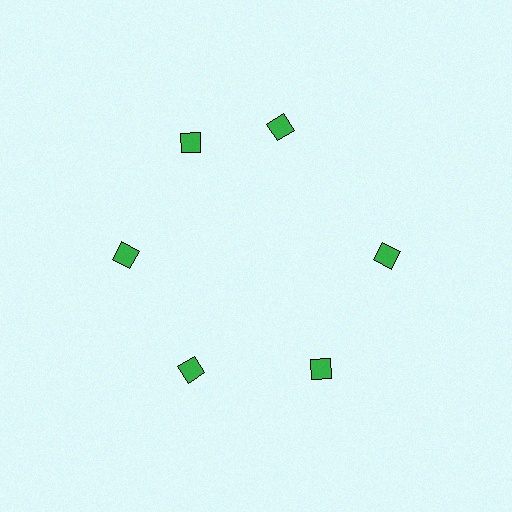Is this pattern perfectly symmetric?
No. The 6 green diamonds are arranged in a ring, but one element near the 1 o'clock position is rotated out of alignment along the ring, breaking the 6-fold rotational symmetry.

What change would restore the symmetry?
The symmetry would be restored by rotating it back into even spacing with its neighbors so that all 6 diamonds sit at equal angles and equal distance from the center.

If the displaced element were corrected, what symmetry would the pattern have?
It would have 6-fold rotational symmetry — the pattern would map onto itself every 60 degrees.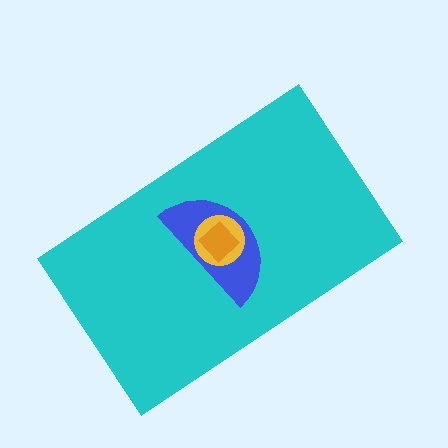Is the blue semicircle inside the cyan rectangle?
Yes.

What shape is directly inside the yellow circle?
The orange diamond.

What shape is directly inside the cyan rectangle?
The blue semicircle.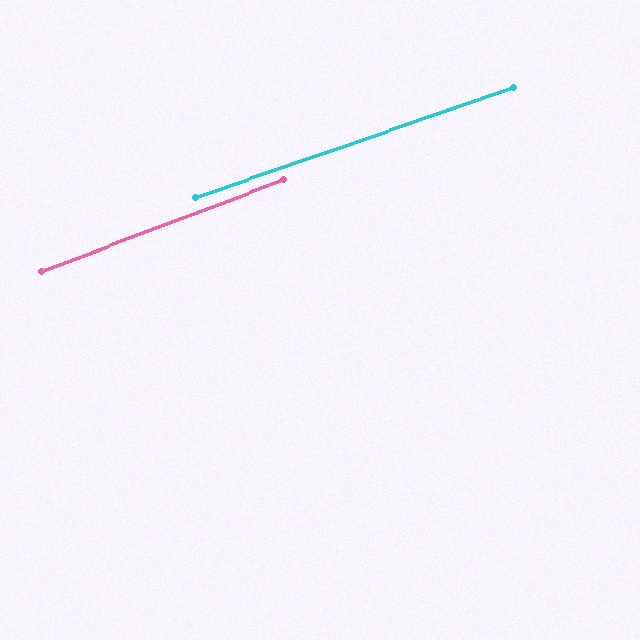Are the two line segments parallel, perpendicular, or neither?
Parallel — their directions differ by only 1.5°.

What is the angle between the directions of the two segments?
Approximately 2 degrees.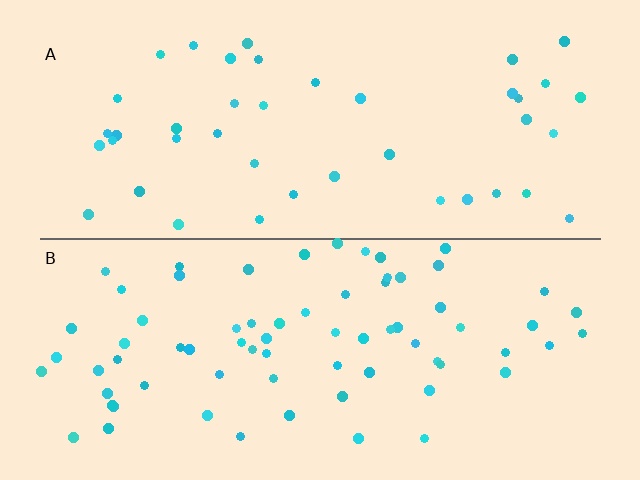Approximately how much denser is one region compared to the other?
Approximately 1.7× — region B over region A.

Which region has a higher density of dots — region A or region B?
B (the bottom).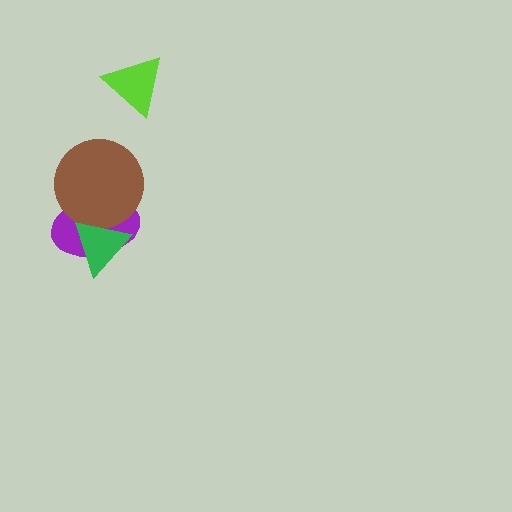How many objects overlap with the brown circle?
2 objects overlap with the brown circle.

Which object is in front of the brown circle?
The green triangle is in front of the brown circle.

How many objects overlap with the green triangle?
2 objects overlap with the green triangle.